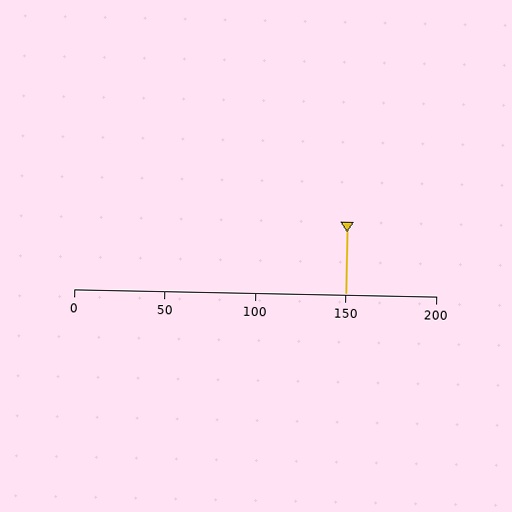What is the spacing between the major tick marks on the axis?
The major ticks are spaced 50 apart.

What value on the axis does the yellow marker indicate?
The marker indicates approximately 150.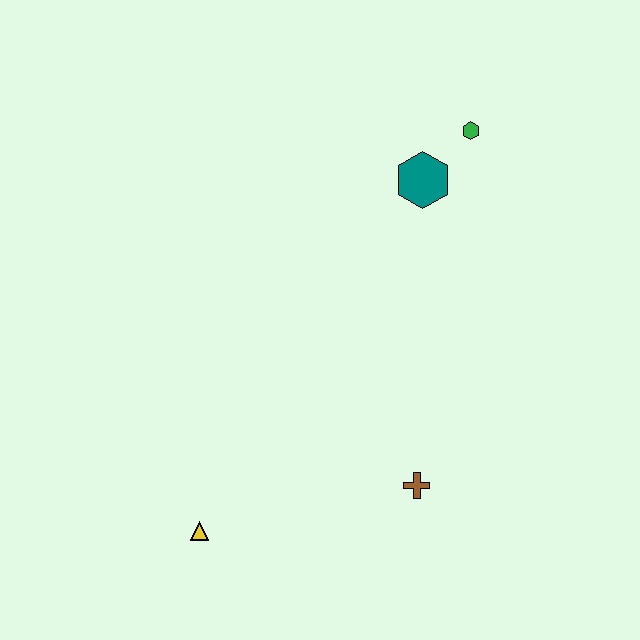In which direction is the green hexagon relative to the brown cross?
The green hexagon is above the brown cross.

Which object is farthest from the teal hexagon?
The yellow triangle is farthest from the teal hexagon.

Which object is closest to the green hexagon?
The teal hexagon is closest to the green hexagon.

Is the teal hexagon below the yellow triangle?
No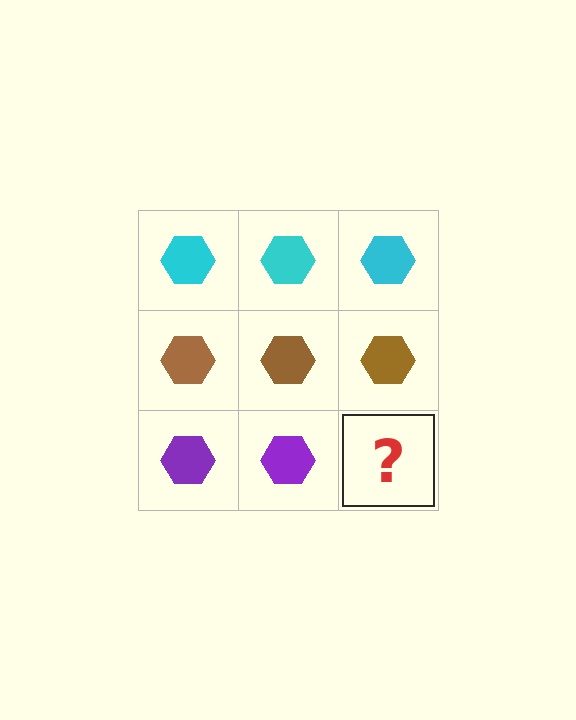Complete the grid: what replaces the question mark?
The question mark should be replaced with a purple hexagon.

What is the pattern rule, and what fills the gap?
The rule is that each row has a consistent color. The gap should be filled with a purple hexagon.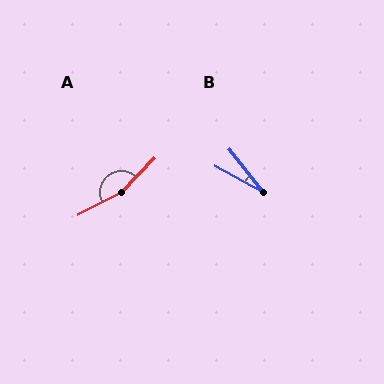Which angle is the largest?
A, at approximately 161 degrees.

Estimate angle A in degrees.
Approximately 161 degrees.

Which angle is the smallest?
B, at approximately 23 degrees.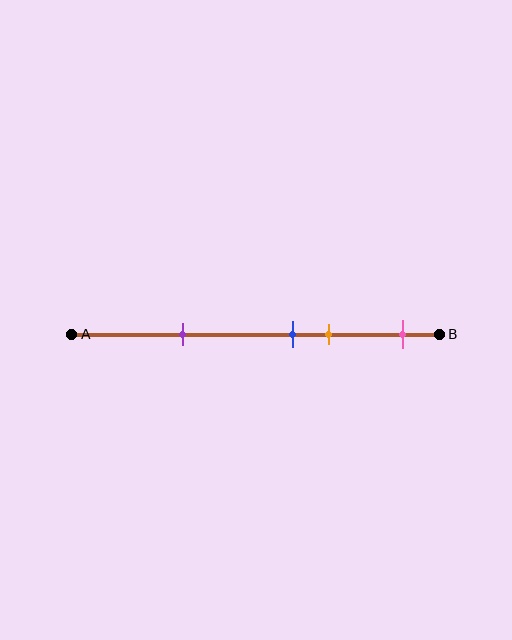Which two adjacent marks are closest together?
The blue and orange marks are the closest adjacent pair.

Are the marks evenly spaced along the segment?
No, the marks are not evenly spaced.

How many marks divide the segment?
There are 4 marks dividing the segment.